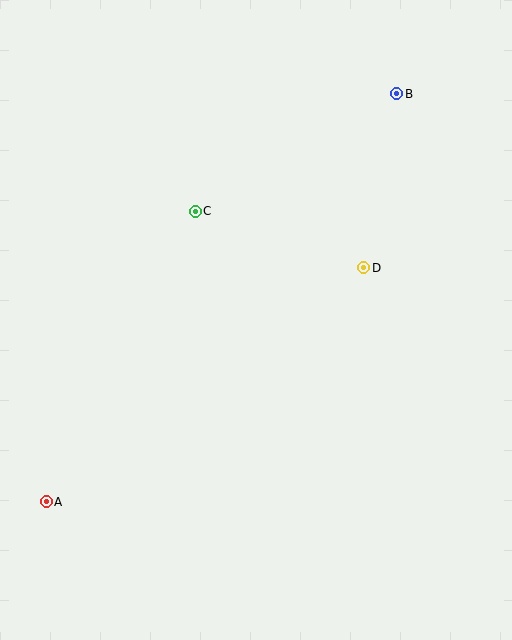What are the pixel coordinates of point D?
Point D is at (364, 268).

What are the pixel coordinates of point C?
Point C is at (195, 211).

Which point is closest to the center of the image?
Point D at (364, 268) is closest to the center.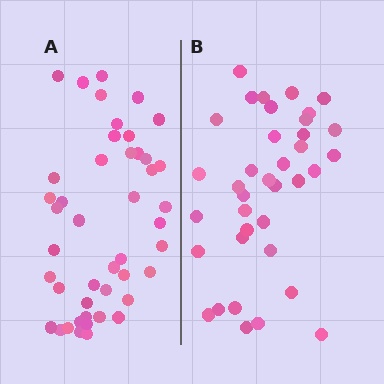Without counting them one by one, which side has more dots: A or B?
Region A (the left region) has more dots.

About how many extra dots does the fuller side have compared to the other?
Region A has roughly 8 or so more dots than region B.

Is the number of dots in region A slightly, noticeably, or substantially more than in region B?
Region A has only slightly more — the two regions are fairly close. The ratio is roughly 1.2 to 1.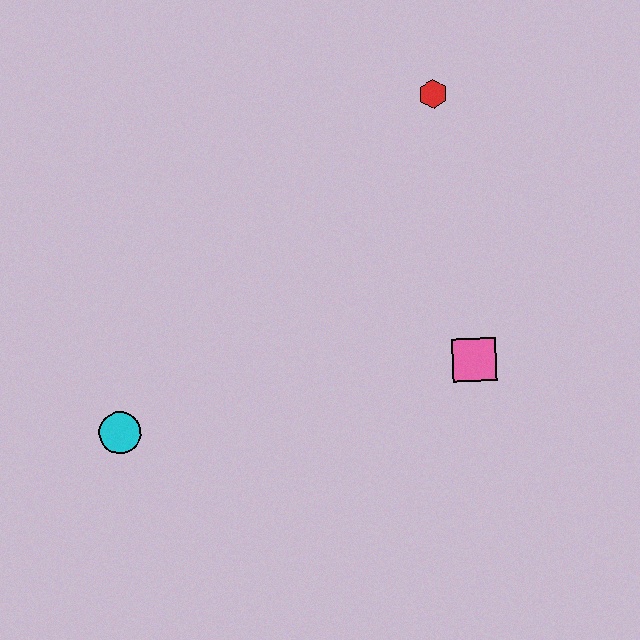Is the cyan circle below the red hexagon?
Yes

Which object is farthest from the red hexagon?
The cyan circle is farthest from the red hexagon.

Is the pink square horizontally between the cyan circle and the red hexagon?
No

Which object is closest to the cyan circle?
The pink square is closest to the cyan circle.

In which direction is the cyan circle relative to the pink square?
The cyan circle is to the left of the pink square.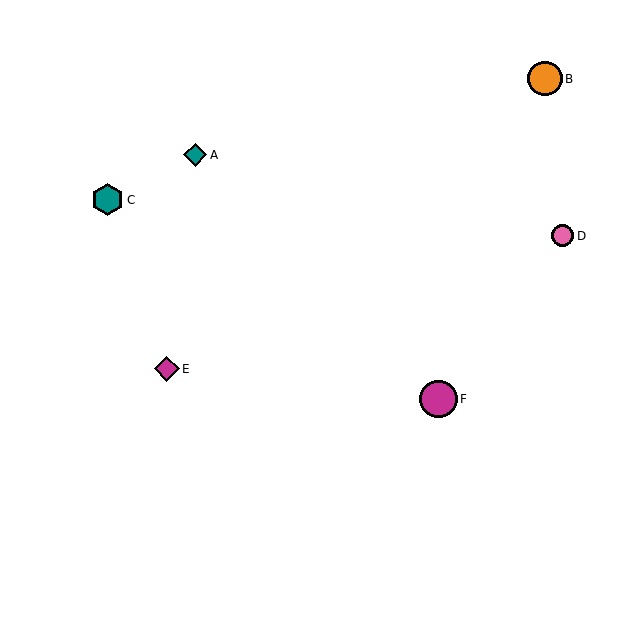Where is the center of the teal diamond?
The center of the teal diamond is at (195, 155).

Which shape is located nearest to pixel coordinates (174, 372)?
The magenta diamond (labeled E) at (167, 369) is nearest to that location.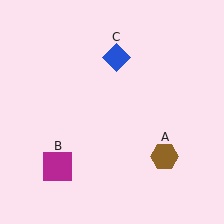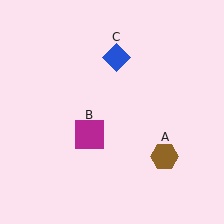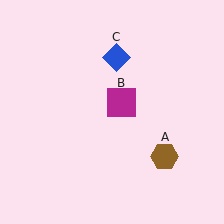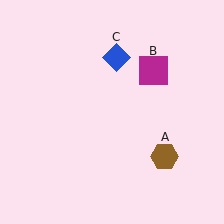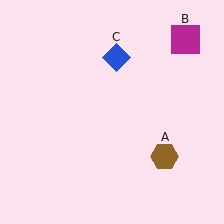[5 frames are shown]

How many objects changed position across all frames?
1 object changed position: magenta square (object B).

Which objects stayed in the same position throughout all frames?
Brown hexagon (object A) and blue diamond (object C) remained stationary.